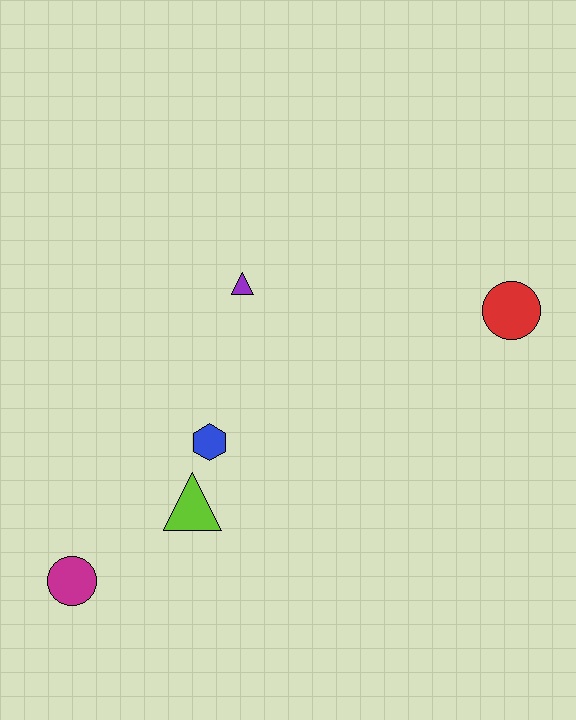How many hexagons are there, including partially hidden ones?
There is 1 hexagon.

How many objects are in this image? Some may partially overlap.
There are 5 objects.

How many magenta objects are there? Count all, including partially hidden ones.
There is 1 magenta object.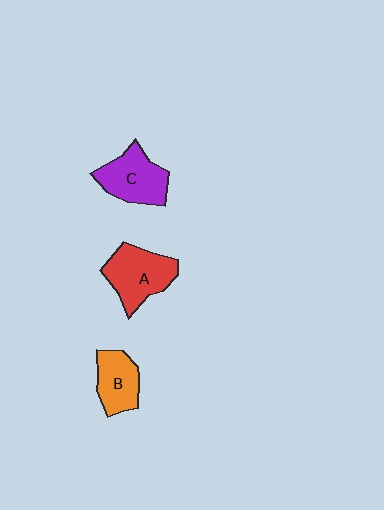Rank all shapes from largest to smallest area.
From largest to smallest: A (red), C (purple), B (orange).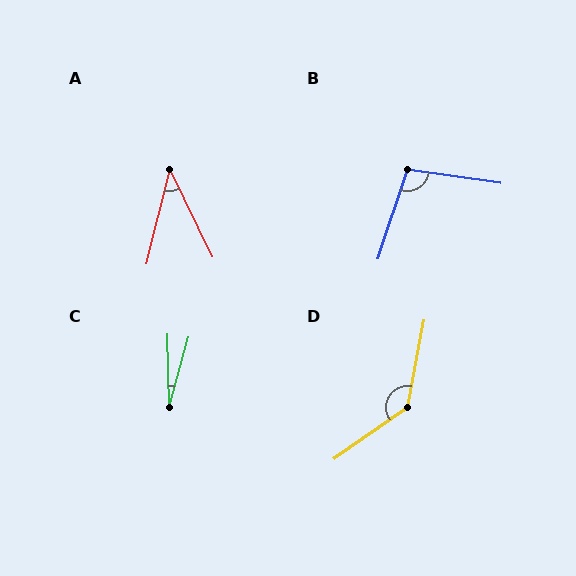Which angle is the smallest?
C, at approximately 16 degrees.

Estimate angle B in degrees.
Approximately 100 degrees.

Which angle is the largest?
D, at approximately 136 degrees.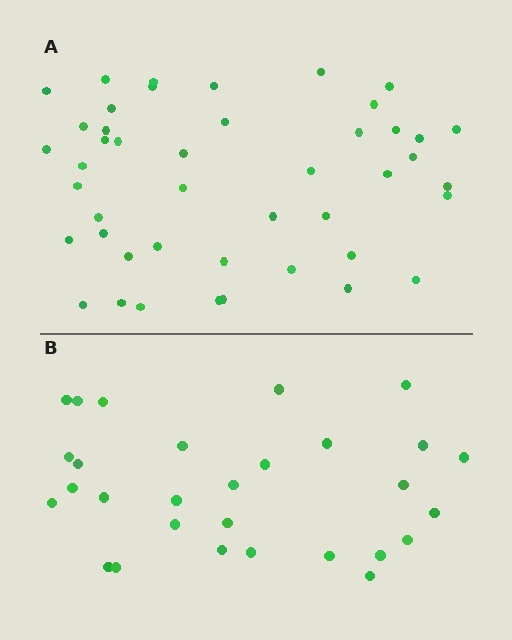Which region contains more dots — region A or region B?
Region A (the top region) has more dots.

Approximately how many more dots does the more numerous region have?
Region A has approximately 15 more dots than region B.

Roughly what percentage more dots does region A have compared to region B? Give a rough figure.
About 55% more.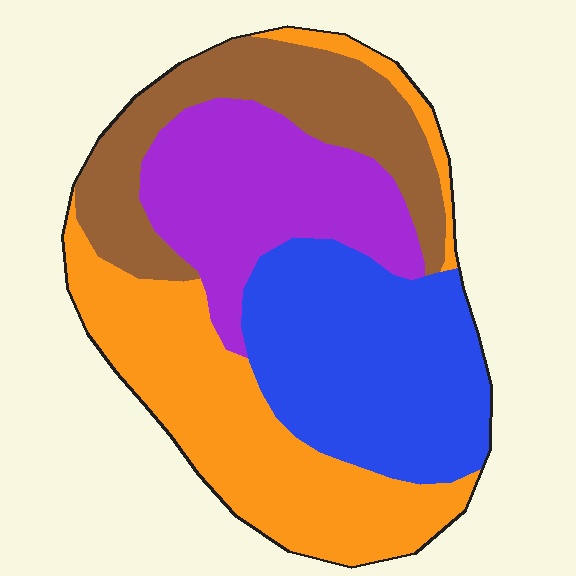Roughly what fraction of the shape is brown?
Brown covers around 20% of the shape.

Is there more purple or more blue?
Blue.